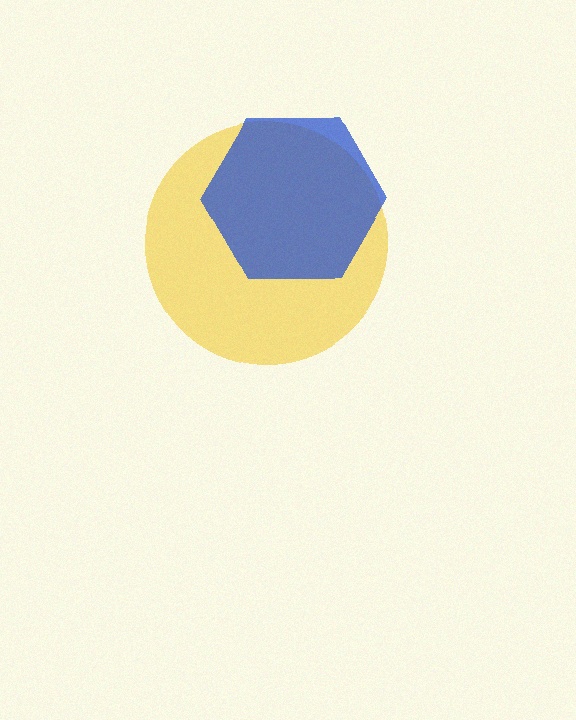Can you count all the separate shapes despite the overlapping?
Yes, there are 2 separate shapes.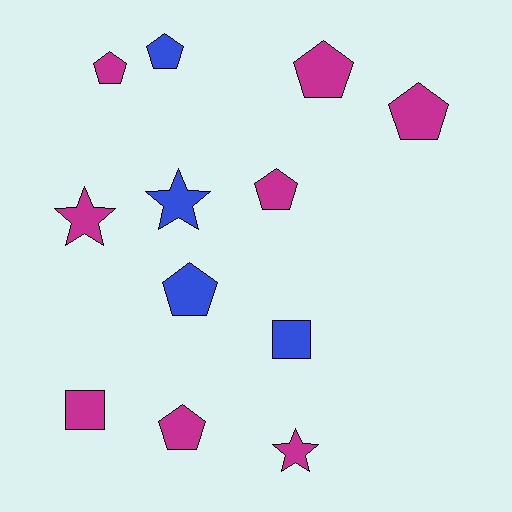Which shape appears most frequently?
Pentagon, with 7 objects.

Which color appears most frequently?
Magenta, with 8 objects.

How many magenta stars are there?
There are 2 magenta stars.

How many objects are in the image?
There are 12 objects.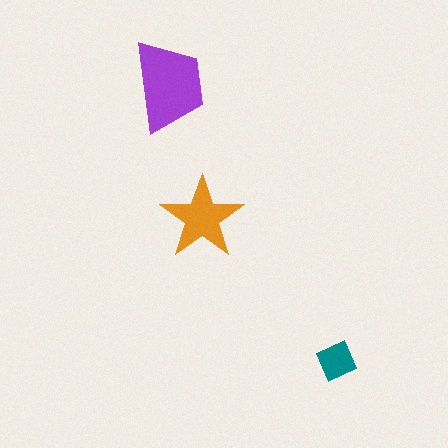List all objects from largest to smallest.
The purple trapezoid, the orange star, the teal diamond.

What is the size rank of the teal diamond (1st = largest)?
3rd.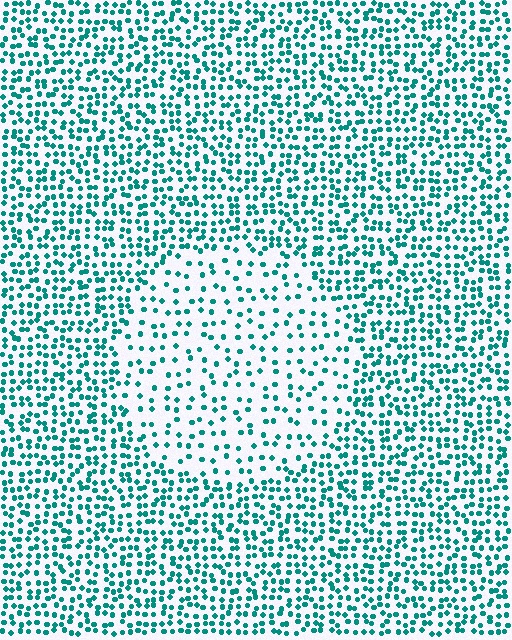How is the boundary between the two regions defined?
The boundary is defined by a change in element density (approximately 2.1x ratio). All elements are the same color, size, and shape.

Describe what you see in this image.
The image contains small teal elements arranged at two different densities. A circle-shaped region is visible where the elements are less densely packed than the surrounding area.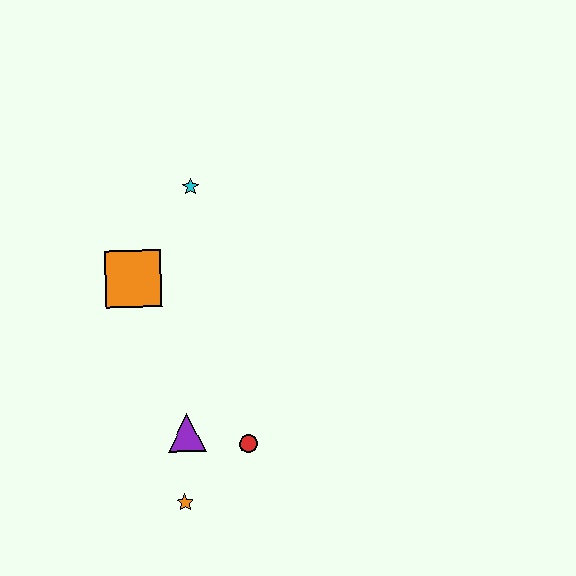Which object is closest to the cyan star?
The orange square is closest to the cyan star.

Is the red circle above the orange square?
No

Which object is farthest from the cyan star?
The orange star is farthest from the cyan star.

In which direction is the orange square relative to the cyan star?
The orange square is below the cyan star.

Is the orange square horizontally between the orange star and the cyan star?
No